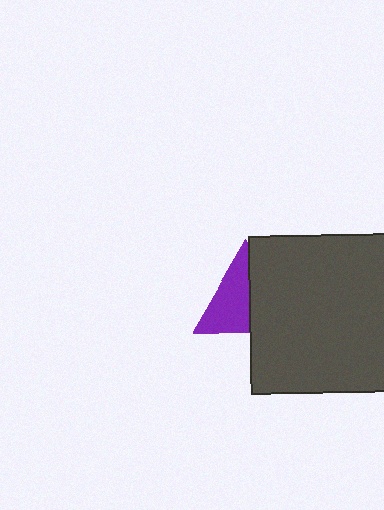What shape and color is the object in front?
The object in front is a dark gray square.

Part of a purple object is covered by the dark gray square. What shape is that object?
It is a triangle.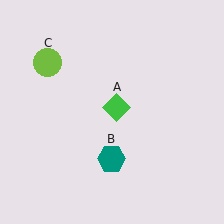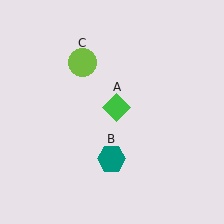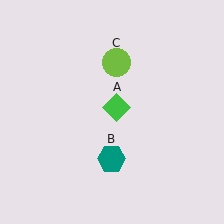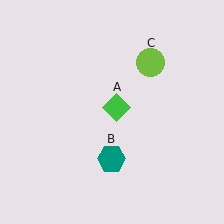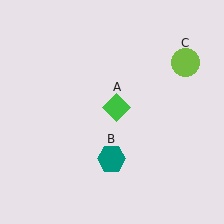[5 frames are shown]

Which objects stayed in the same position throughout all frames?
Green diamond (object A) and teal hexagon (object B) remained stationary.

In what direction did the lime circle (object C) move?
The lime circle (object C) moved right.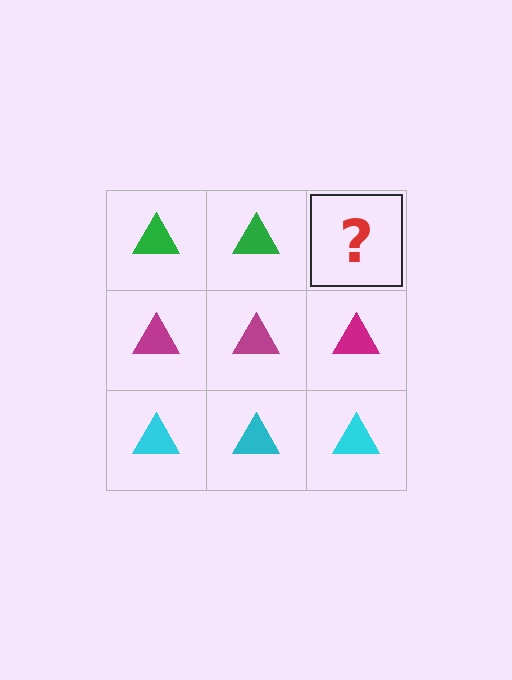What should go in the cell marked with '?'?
The missing cell should contain a green triangle.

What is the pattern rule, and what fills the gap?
The rule is that each row has a consistent color. The gap should be filled with a green triangle.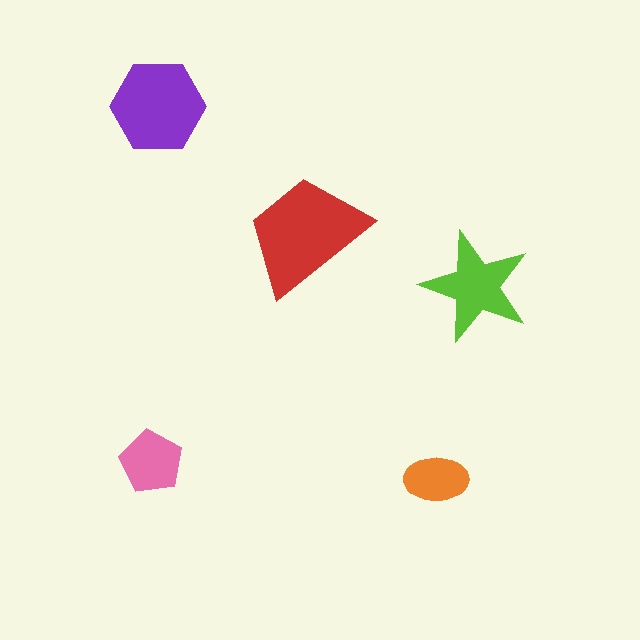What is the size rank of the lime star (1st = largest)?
3rd.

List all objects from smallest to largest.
The orange ellipse, the pink pentagon, the lime star, the purple hexagon, the red trapezoid.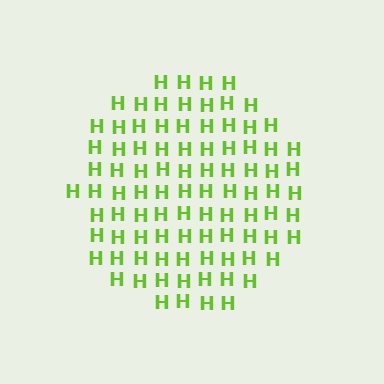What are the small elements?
The small elements are letter H's.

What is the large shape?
The large shape is a circle.